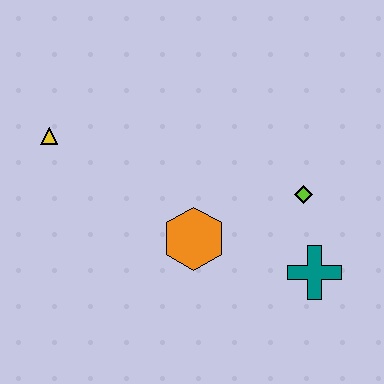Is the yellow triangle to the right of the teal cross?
No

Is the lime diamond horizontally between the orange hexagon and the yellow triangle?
No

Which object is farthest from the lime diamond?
The yellow triangle is farthest from the lime diamond.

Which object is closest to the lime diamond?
The teal cross is closest to the lime diamond.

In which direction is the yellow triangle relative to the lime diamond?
The yellow triangle is to the left of the lime diamond.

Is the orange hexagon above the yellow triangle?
No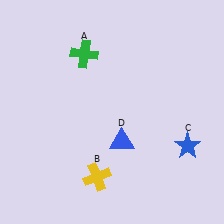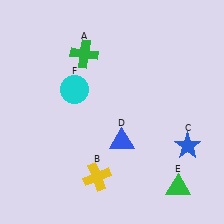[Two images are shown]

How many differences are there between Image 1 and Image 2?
There are 2 differences between the two images.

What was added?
A green triangle (E), a cyan circle (F) were added in Image 2.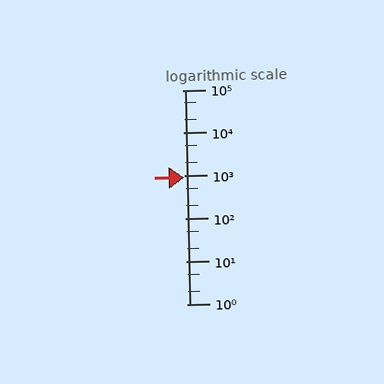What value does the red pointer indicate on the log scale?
The pointer indicates approximately 900.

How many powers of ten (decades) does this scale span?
The scale spans 5 decades, from 1 to 100000.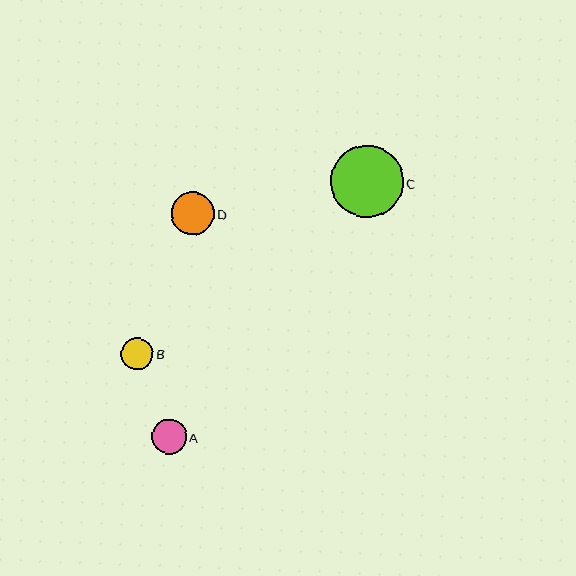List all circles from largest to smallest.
From largest to smallest: C, D, A, B.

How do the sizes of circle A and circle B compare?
Circle A and circle B are approximately the same size.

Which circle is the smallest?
Circle B is the smallest with a size of approximately 32 pixels.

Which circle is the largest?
Circle C is the largest with a size of approximately 72 pixels.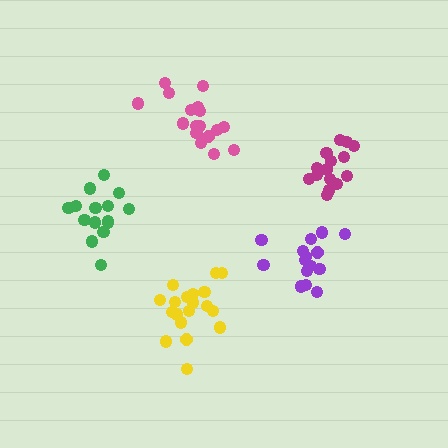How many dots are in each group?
Group 1: 19 dots, Group 2: 15 dots, Group 3: 15 dots, Group 4: 17 dots, Group 5: 15 dots (81 total).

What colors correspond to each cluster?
The clusters are colored: yellow, green, purple, pink, magenta.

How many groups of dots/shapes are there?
There are 5 groups.